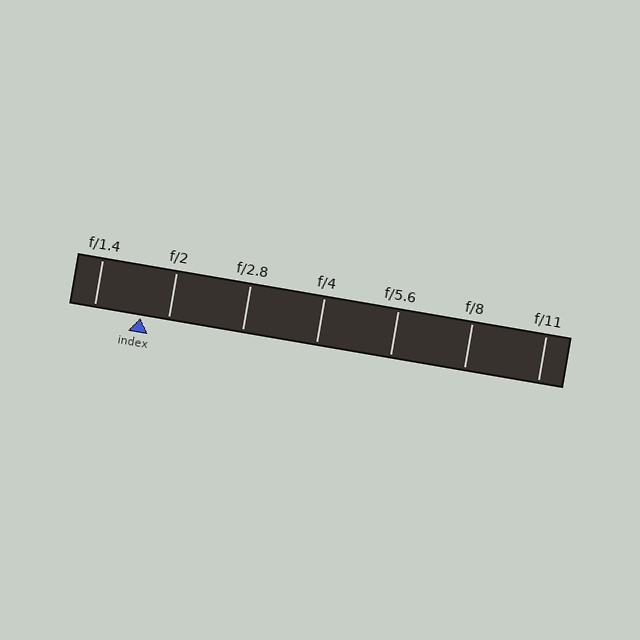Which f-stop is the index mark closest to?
The index mark is closest to f/2.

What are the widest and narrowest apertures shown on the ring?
The widest aperture shown is f/1.4 and the narrowest is f/11.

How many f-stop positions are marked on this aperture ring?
There are 7 f-stop positions marked.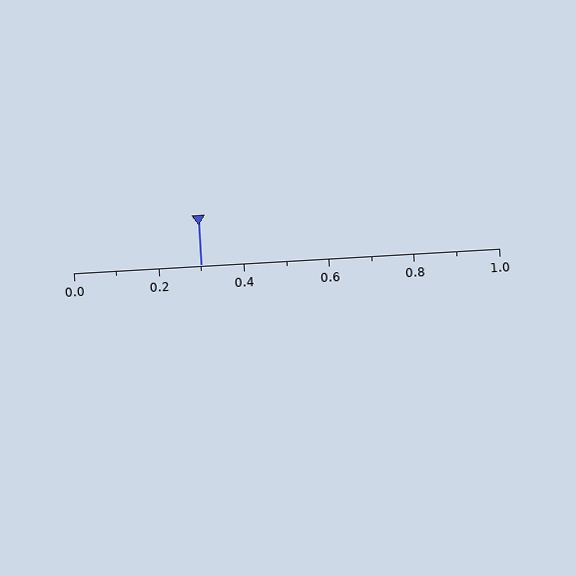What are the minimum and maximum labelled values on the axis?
The axis runs from 0.0 to 1.0.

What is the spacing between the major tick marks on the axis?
The major ticks are spaced 0.2 apart.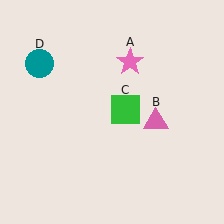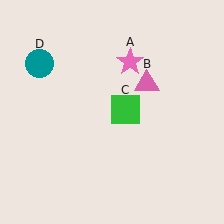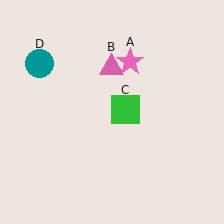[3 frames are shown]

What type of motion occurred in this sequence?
The pink triangle (object B) rotated counterclockwise around the center of the scene.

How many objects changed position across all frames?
1 object changed position: pink triangle (object B).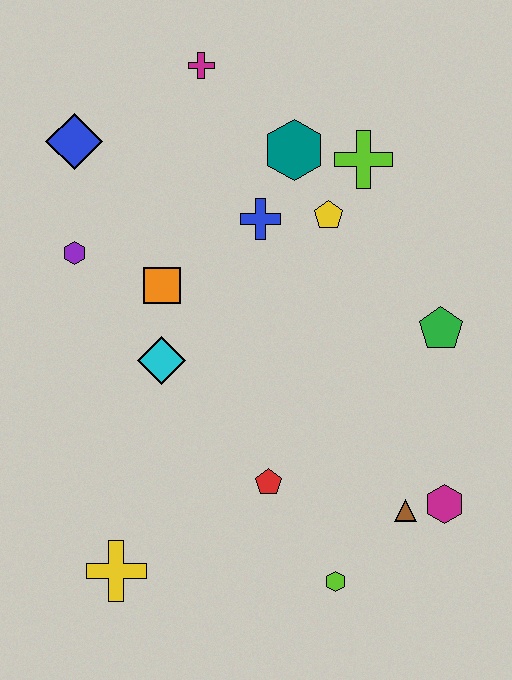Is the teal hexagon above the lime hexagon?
Yes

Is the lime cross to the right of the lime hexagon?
Yes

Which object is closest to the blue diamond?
The purple hexagon is closest to the blue diamond.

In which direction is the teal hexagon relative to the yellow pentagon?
The teal hexagon is above the yellow pentagon.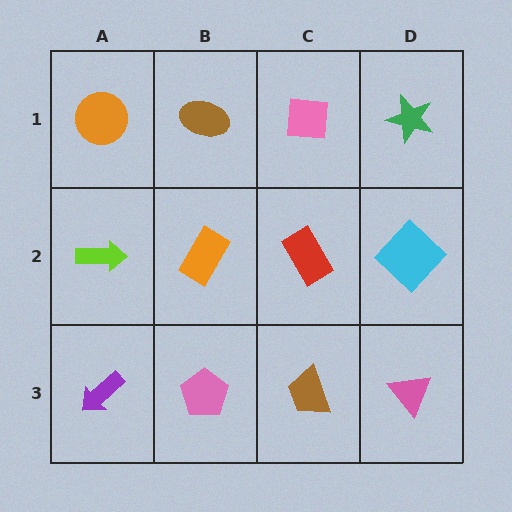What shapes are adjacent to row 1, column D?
A cyan diamond (row 2, column D), a pink square (row 1, column C).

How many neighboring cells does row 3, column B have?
3.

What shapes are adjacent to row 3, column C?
A red rectangle (row 2, column C), a pink pentagon (row 3, column B), a pink triangle (row 3, column D).